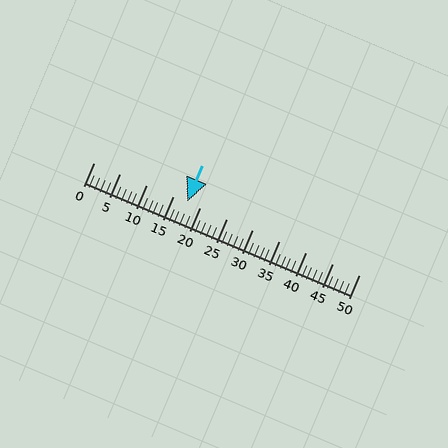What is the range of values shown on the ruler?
The ruler shows values from 0 to 50.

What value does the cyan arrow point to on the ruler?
The cyan arrow points to approximately 18.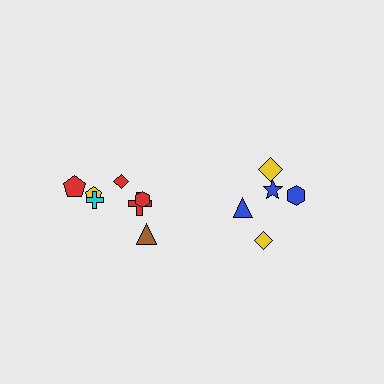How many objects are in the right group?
There are 5 objects.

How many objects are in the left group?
There are 7 objects.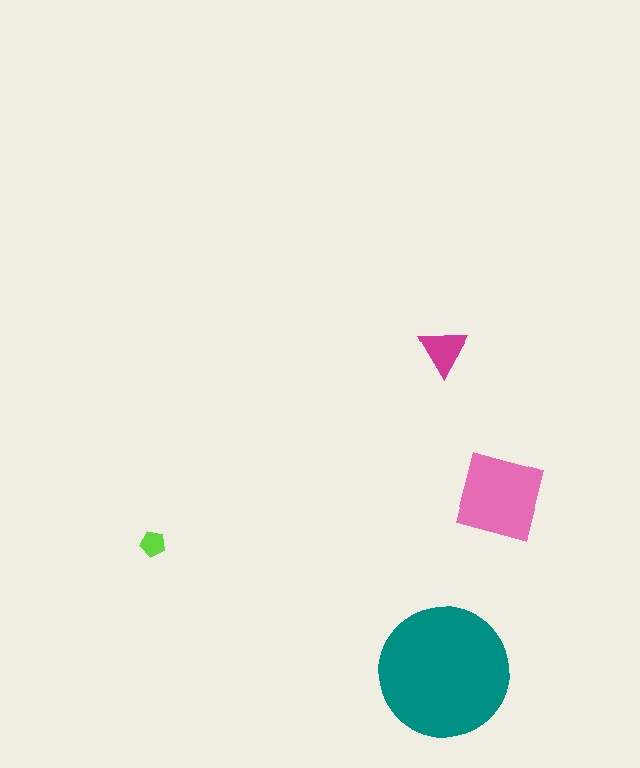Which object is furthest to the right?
The pink square is rightmost.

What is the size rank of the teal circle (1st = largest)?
1st.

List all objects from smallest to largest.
The lime pentagon, the magenta triangle, the pink square, the teal circle.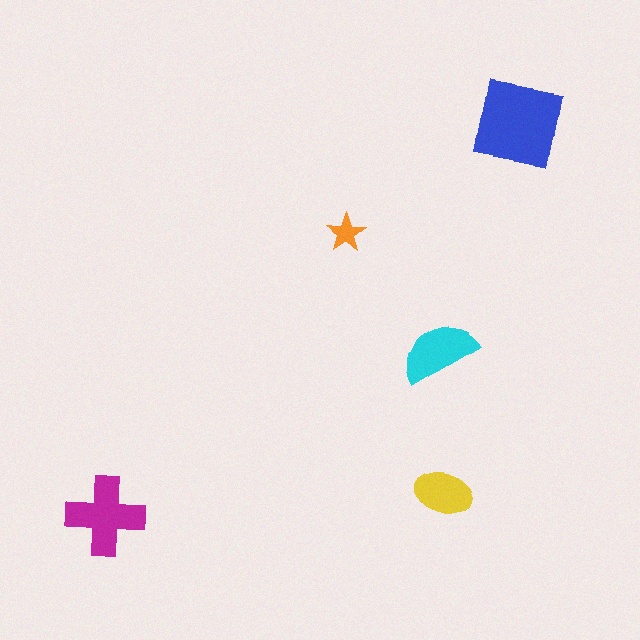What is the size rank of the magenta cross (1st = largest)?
2nd.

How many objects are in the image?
There are 5 objects in the image.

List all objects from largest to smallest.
The blue square, the magenta cross, the cyan semicircle, the yellow ellipse, the orange star.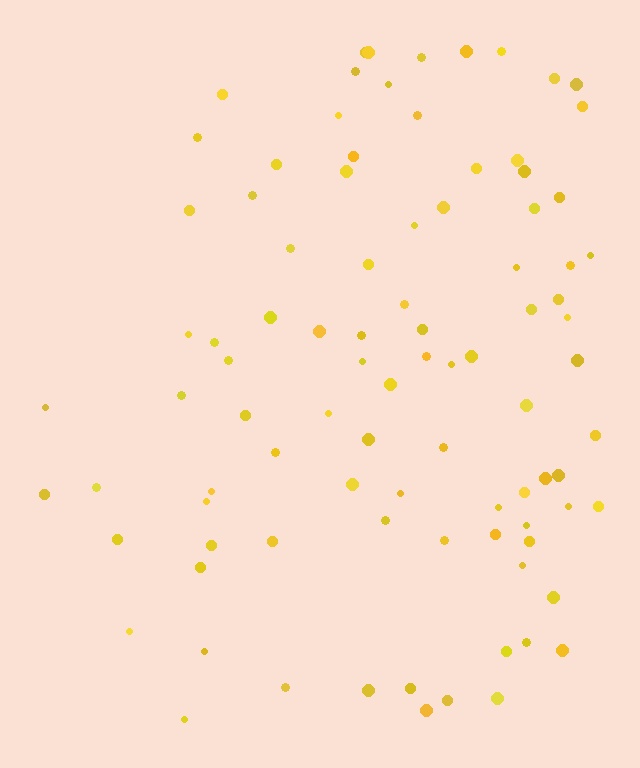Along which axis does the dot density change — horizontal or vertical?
Horizontal.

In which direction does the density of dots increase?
From left to right, with the right side densest.